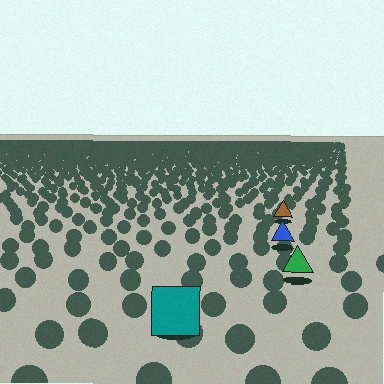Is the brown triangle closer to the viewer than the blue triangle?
No. The blue triangle is closer — you can tell from the texture gradient: the ground texture is coarser near it.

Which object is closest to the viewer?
The teal square is closest. The texture marks near it are larger and more spread out.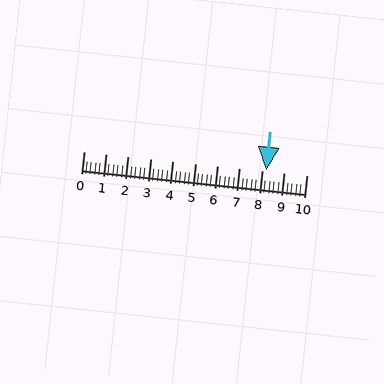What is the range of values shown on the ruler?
The ruler shows values from 0 to 10.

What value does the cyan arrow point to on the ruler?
The cyan arrow points to approximately 8.2.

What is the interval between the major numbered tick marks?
The major tick marks are spaced 1 units apart.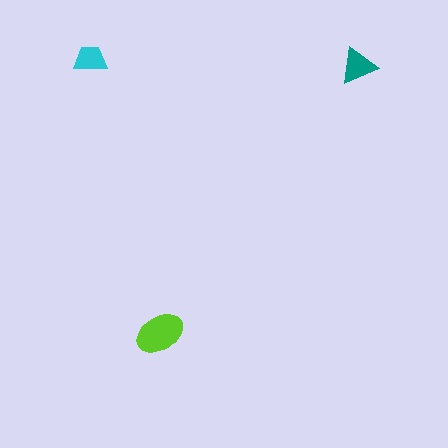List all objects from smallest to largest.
The cyan trapezoid, the teal triangle, the lime ellipse.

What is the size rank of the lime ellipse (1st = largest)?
1st.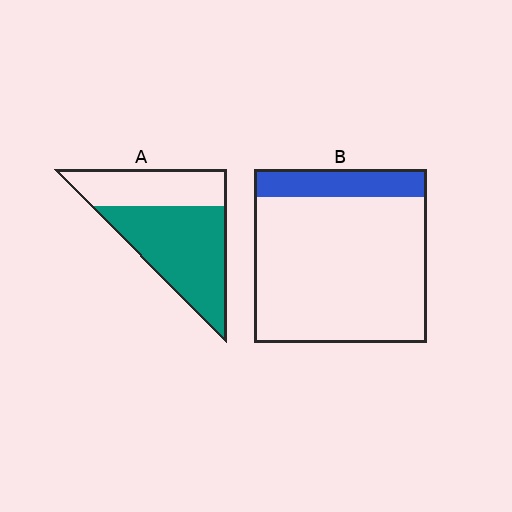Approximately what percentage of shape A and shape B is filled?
A is approximately 60% and B is approximately 15%.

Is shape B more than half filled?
No.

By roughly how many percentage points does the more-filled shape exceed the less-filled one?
By roughly 45 percentage points (A over B).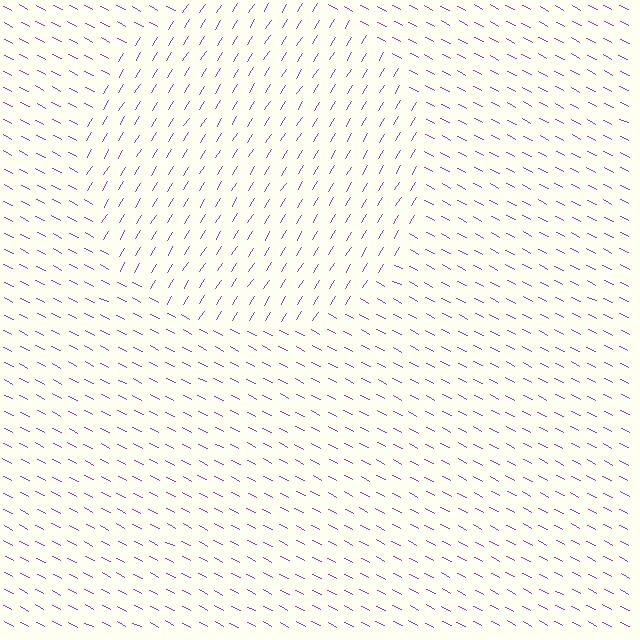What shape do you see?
I see a circle.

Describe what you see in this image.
The image is filled with small purple line segments. A circle region in the image has lines oriented differently from the surrounding lines, creating a visible texture boundary.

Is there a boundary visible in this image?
Yes, there is a texture boundary formed by a change in line orientation.